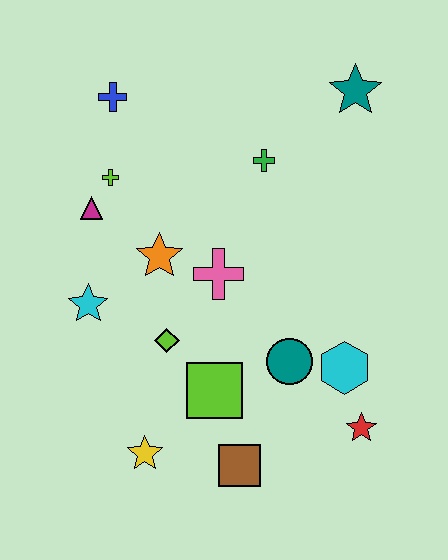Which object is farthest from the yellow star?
The teal star is farthest from the yellow star.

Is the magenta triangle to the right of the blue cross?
No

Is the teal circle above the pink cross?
No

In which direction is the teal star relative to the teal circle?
The teal star is above the teal circle.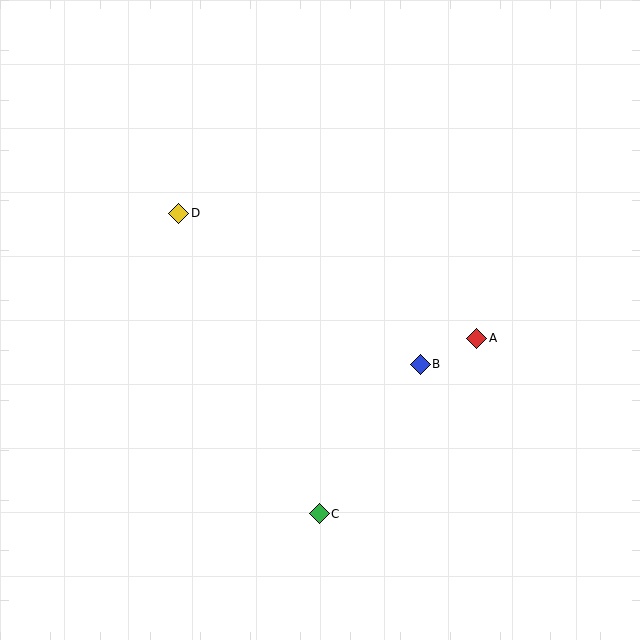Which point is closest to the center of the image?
Point B at (420, 364) is closest to the center.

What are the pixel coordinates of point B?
Point B is at (420, 364).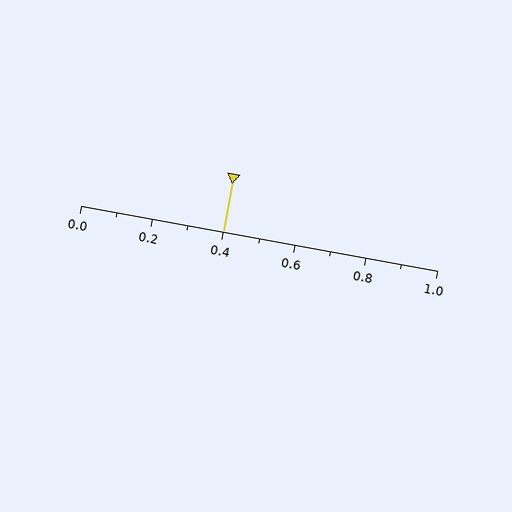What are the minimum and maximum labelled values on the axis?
The axis runs from 0.0 to 1.0.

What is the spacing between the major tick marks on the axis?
The major ticks are spaced 0.2 apart.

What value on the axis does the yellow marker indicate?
The marker indicates approximately 0.4.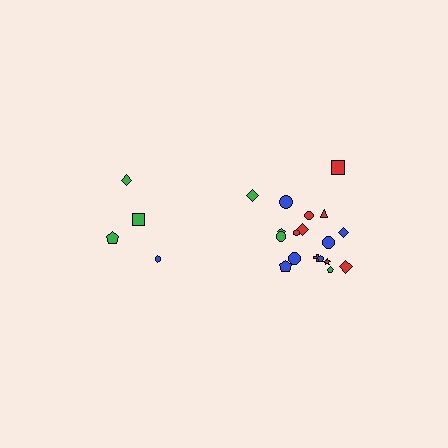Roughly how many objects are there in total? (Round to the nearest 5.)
Roughly 20 objects in total.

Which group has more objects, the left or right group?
The right group.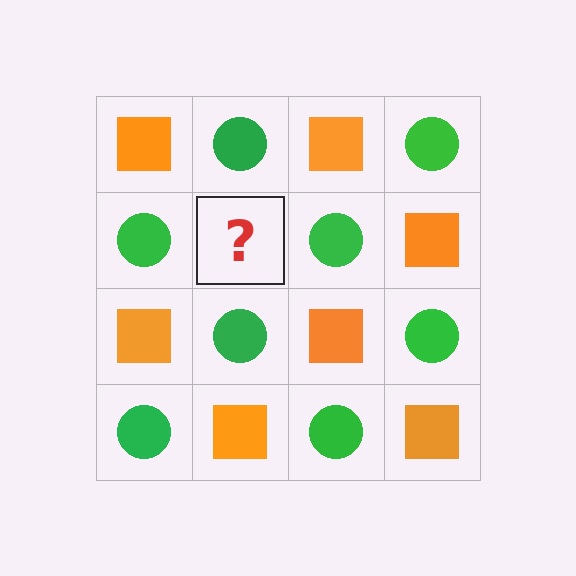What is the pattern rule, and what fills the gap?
The rule is that it alternates orange square and green circle in a checkerboard pattern. The gap should be filled with an orange square.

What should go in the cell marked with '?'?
The missing cell should contain an orange square.